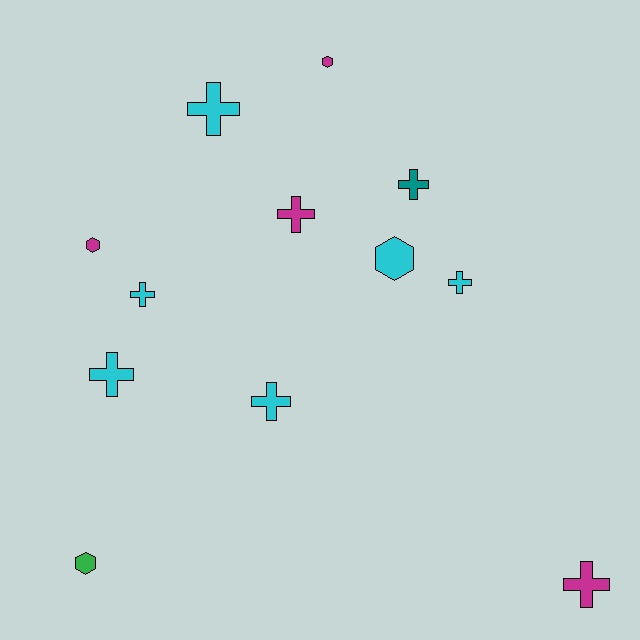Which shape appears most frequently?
Cross, with 8 objects.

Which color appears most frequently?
Cyan, with 6 objects.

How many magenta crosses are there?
There are 2 magenta crosses.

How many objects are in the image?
There are 12 objects.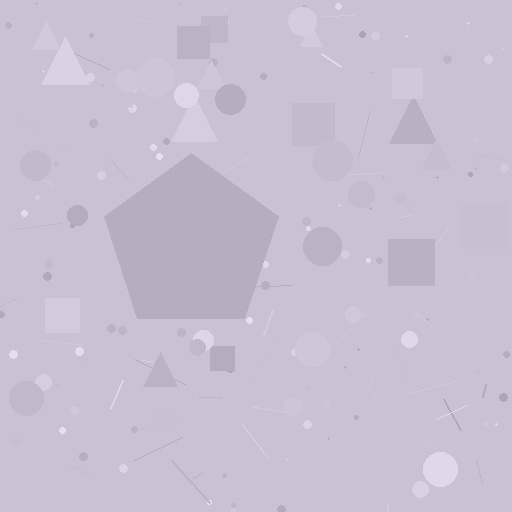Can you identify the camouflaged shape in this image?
The camouflaged shape is a pentagon.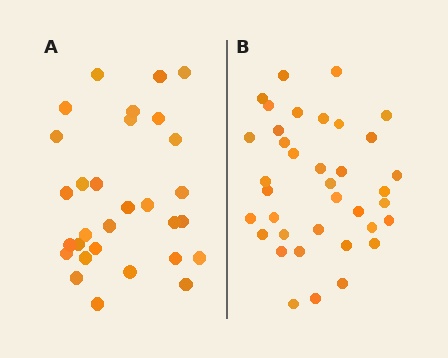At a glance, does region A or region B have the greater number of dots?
Region B (the right region) has more dots.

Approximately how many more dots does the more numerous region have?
Region B has roughly 8 or so more dots than region A.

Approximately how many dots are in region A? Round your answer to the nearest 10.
About 30 dots.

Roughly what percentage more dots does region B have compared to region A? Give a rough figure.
About 25% more.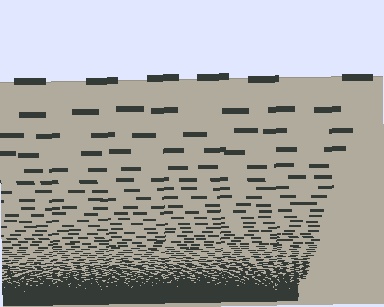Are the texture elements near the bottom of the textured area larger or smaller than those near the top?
Smaller. The gradient is inverted — elements near the bottom are smaller and denser.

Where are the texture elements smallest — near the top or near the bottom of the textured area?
Near the bottom.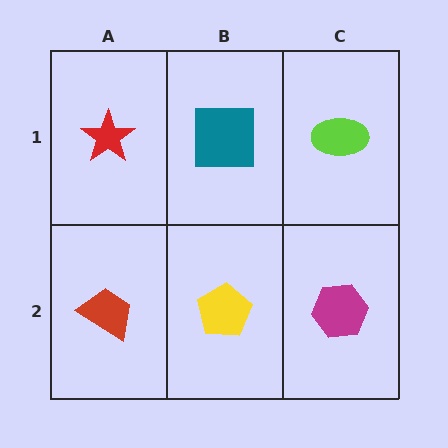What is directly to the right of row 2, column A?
A yellow pentagon.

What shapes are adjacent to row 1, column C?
A magenta hexagon (row 2, column C), a teal square (row 1, column B).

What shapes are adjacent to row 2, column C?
A lime ellipse (row 1, column C), a yellow pentagon (row 2, column B).